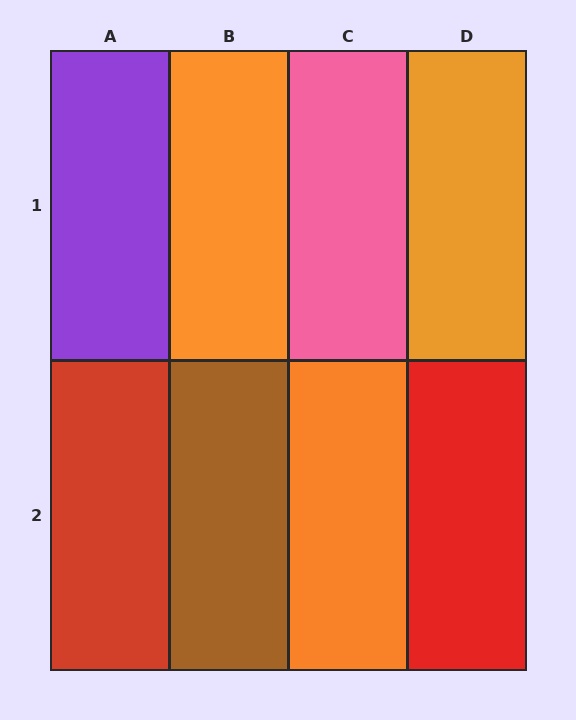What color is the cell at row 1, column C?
Pink.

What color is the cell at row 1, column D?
Orange.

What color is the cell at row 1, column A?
Purple.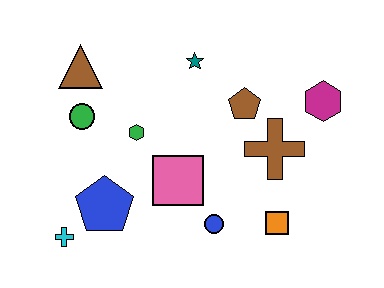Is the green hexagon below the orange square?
No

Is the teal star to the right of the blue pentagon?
Yes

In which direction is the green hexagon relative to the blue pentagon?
The green hexagon is above the blue pentagon.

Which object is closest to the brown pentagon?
The brown cross is closest to the brown pentagon.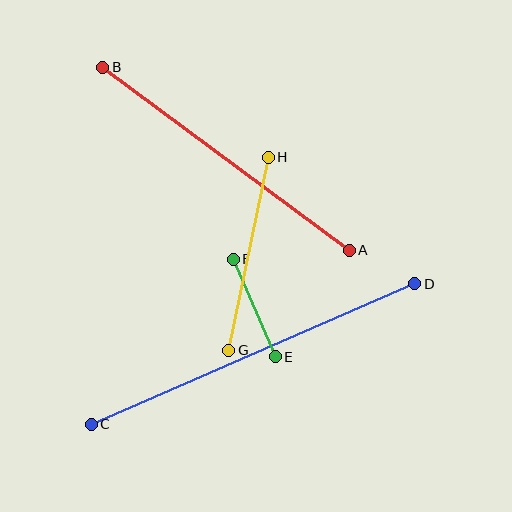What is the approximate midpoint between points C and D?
The midpoint is at approximately (253, 354) pixels.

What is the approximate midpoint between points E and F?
The midpoint is at approximately (254, 308) pixels.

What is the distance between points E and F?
The distance is approximately 106 pixels.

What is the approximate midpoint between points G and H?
The midpoint is at approximately (248, 254) pixels.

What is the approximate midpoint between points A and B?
The midpoint is at approximately (226, 159) pixels.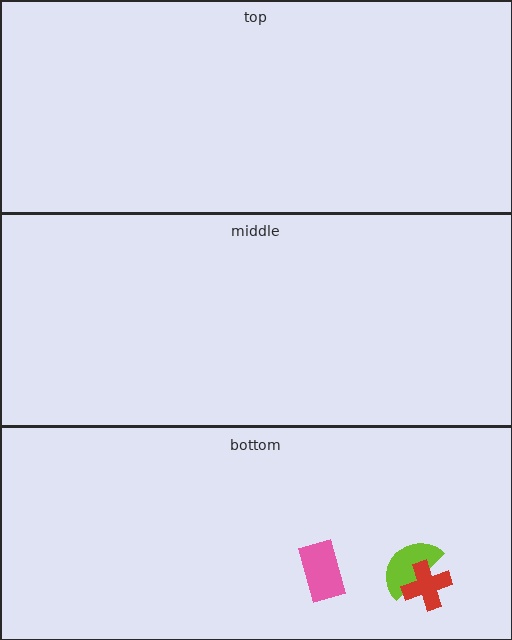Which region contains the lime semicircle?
The bottom region.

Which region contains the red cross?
The bottom region.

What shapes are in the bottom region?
The lime semicircle, the red cross, the pink rectangle.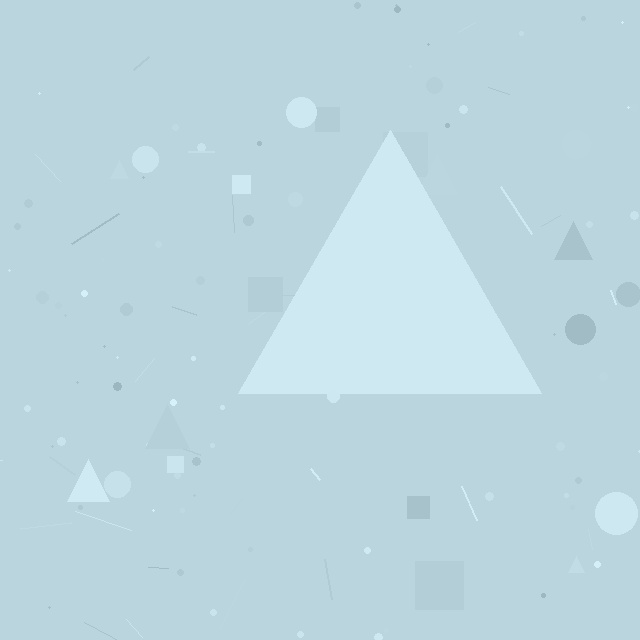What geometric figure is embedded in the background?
A triangle is embedded in the background.